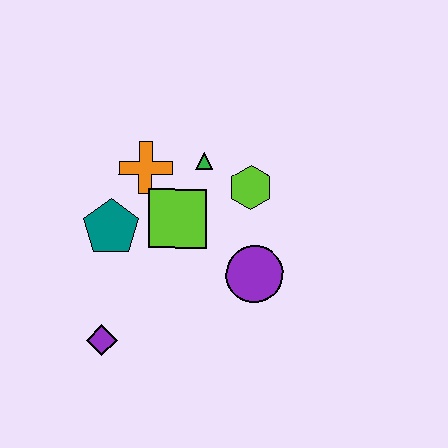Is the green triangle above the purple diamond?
Yes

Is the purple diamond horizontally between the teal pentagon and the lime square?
No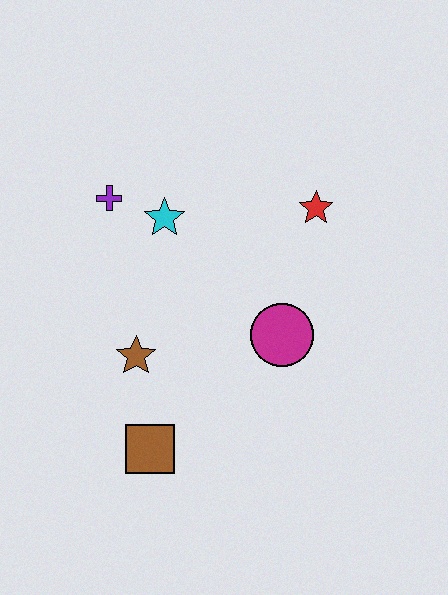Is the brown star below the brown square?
No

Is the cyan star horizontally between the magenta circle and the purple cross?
Yes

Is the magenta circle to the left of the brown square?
No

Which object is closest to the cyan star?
The purple cross is closest to the cyan star.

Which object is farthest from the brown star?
The red star is farthest from the brown star.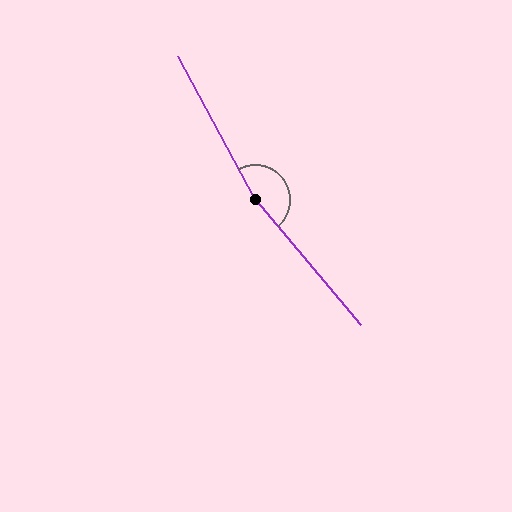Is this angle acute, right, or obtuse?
It is obtuse.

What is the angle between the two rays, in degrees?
Approximately 168 degrees.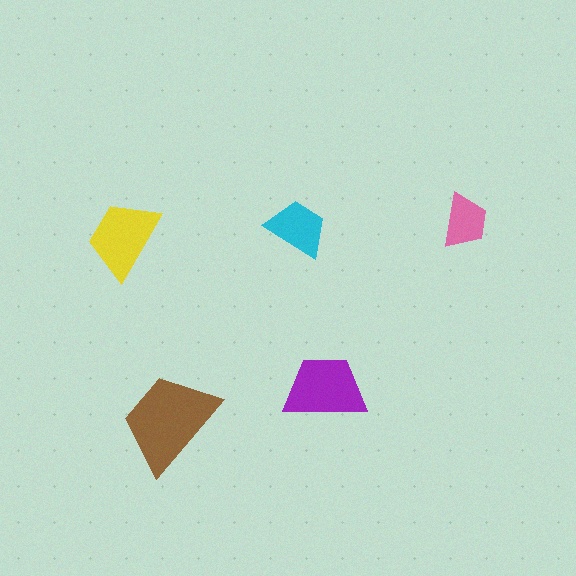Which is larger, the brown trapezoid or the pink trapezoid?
The brown one.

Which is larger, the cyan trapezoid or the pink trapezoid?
The cyan one.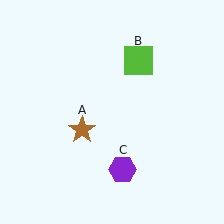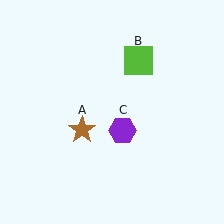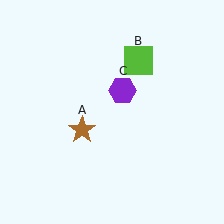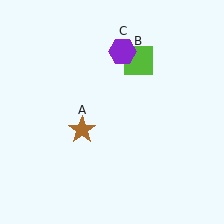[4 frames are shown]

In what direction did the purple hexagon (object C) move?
The purple hexagon (object C) moved up.